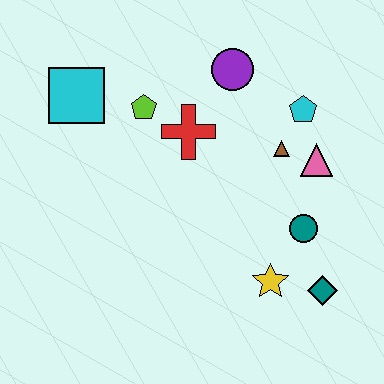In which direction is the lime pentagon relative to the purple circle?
The lime pentagon is to the left of the purple circle.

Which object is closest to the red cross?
The lime pentagon is closest to the red cross.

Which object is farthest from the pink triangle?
The cyan square is farthest from the pink triangle.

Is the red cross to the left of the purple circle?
Yes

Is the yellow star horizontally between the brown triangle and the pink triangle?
No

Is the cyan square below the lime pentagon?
No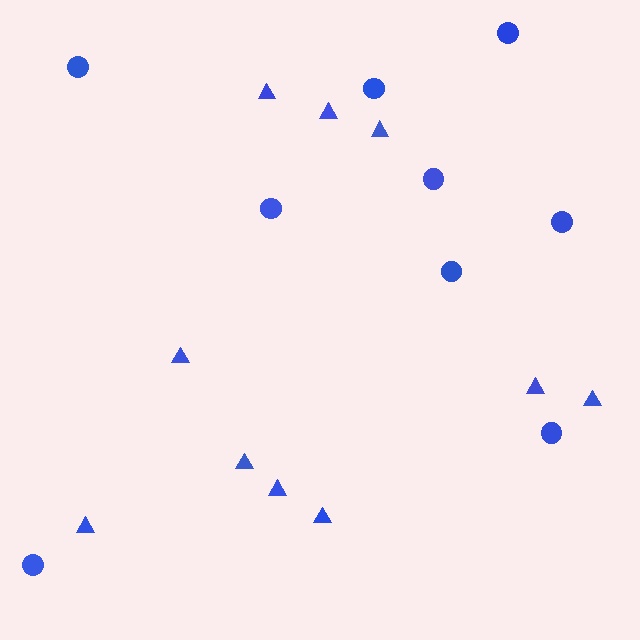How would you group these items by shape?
There are 2 groups: one group of circles (9) and one group of triangles (10).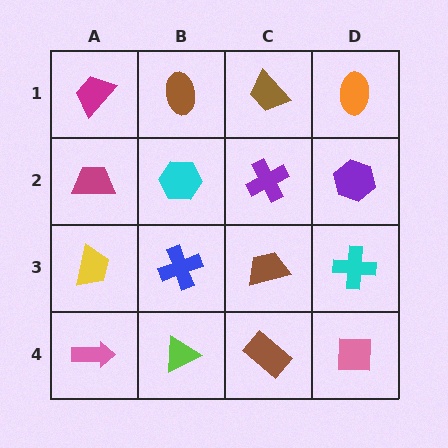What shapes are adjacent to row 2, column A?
A magenta trapezoid (row 1, column A), a yellow trapezoid (row 3, column A), a cyan hexagon (row 2, column B).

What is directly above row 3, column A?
A magenta trapezoid.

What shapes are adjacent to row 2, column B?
A brown ellipse (row 1, column B), a blue cross (row 3, column B), a magenta trapezoid (row 2, column A), a purple cross (row 2, column C).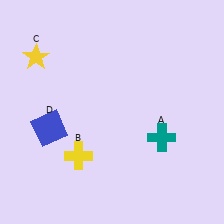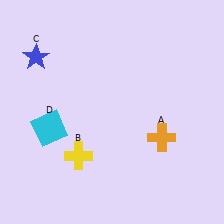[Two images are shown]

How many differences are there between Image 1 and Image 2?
There are 3 differences between the two images.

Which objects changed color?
A changed from teal to orange. C changed from yellow to blue. D changed from blue to cyan.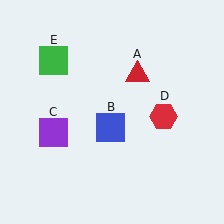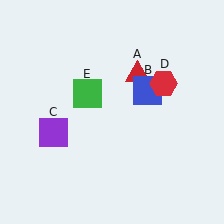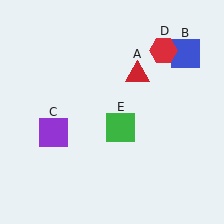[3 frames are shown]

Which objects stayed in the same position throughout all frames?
Red triangle (object A) and purple square (object C) remained stationary.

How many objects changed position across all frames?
3 objects changed position: blue square (object B), red hexagon (object D), green square (object E).